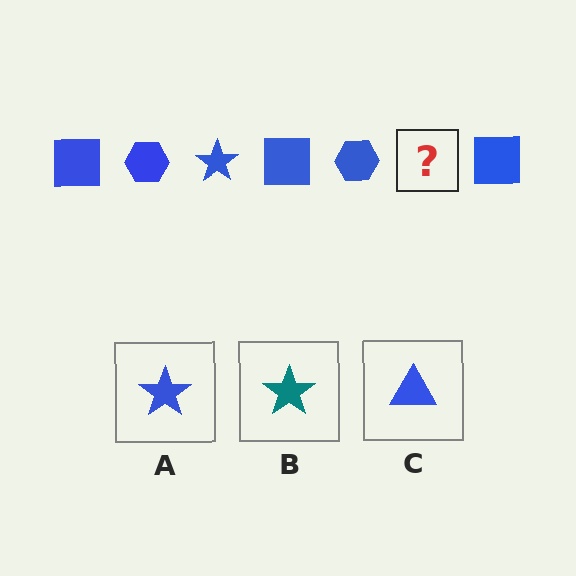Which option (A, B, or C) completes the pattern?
A.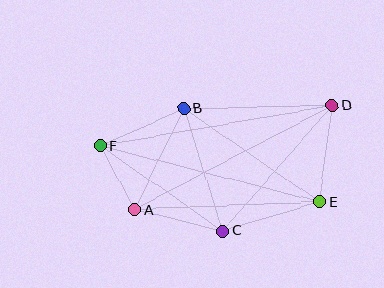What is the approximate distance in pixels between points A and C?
The distance between A and C is approximately 91 pixels.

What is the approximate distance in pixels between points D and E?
The distance between D and E is approximately 97 pixels.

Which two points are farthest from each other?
Points D and F are farthest from each other.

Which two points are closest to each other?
Points A and F are closest to each other.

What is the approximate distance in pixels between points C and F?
The distance between C and F is approximately 149 pixels.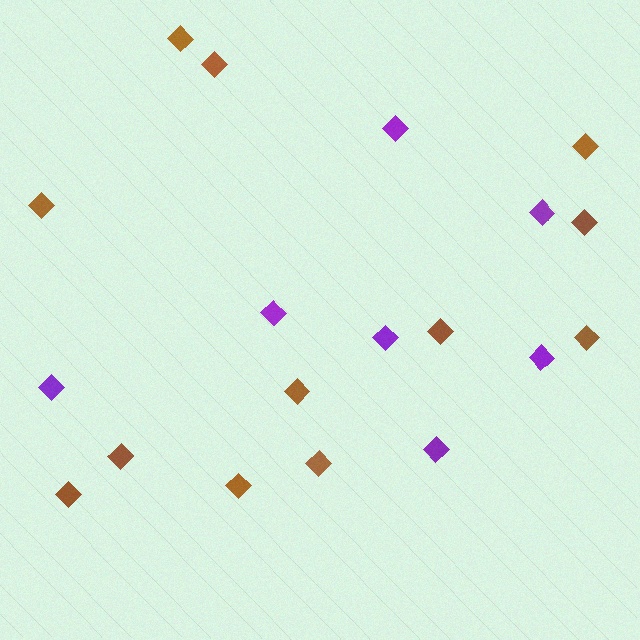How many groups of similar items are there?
There are 2 groups: one group of brown diamonds (12) and one group of purple diamonds (7).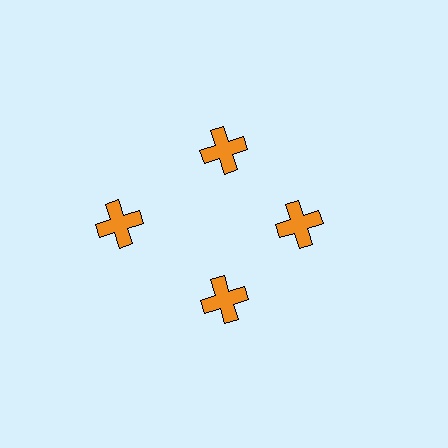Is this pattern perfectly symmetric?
No. The 4 orange crosses are arranged in a ring, but one element near the 9 o'clock position is pushed outward from the center, breaking the 4-fold rotational symmetry.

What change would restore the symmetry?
The symmetry would be restored by moving it inward, back onto the ring so that all 4 crosses sit at equal angles and equal distance from the center.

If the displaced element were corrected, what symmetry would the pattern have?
It would have 4-fold rotational symmetry — the pattern would map onto itself every 90 degrees.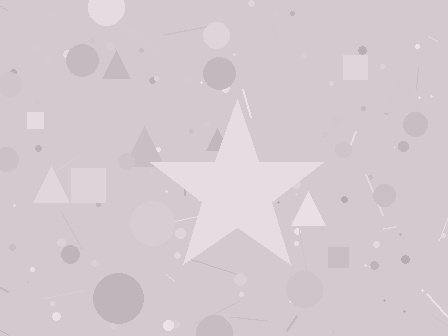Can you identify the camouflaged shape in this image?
The camouflaged shape is a star.